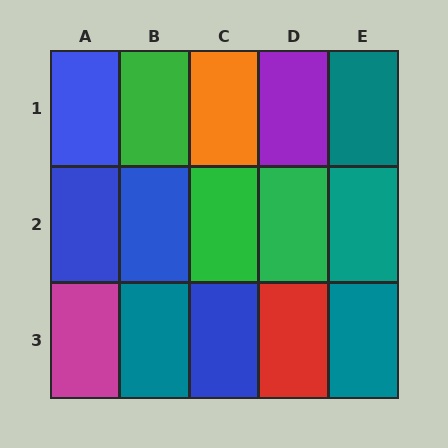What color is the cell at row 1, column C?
Orange.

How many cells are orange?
1 cell is orange.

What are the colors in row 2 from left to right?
Blue, blue, green, green, teal.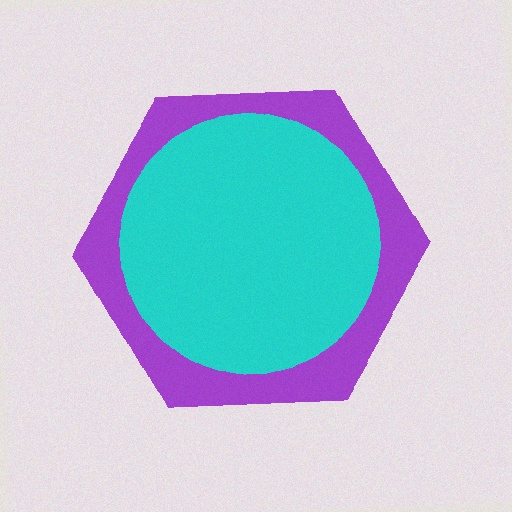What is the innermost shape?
The cyan circle.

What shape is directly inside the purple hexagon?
The cyan circle.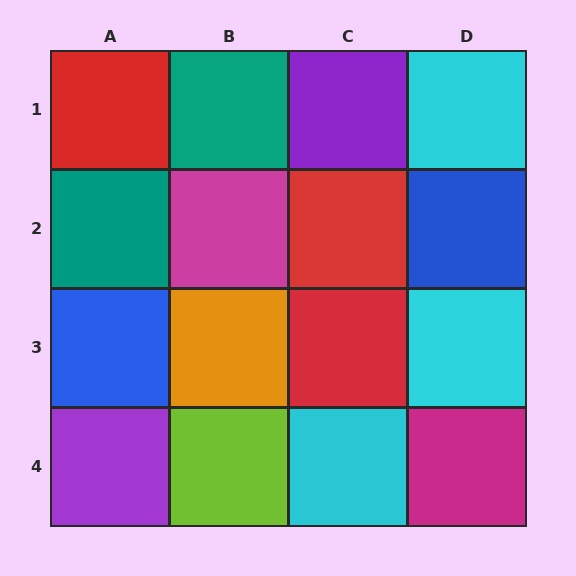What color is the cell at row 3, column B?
Orange.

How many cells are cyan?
3 cells are cyan.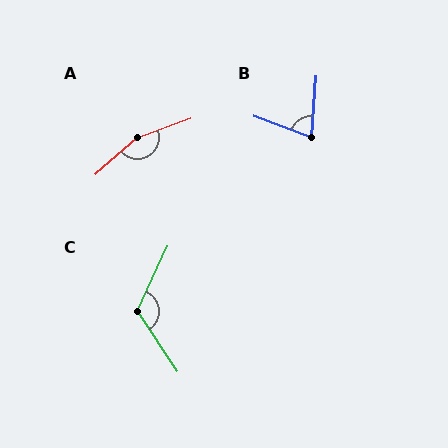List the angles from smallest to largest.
B (73°), C (122°), A (159°).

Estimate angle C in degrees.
Approximately 122 degrees.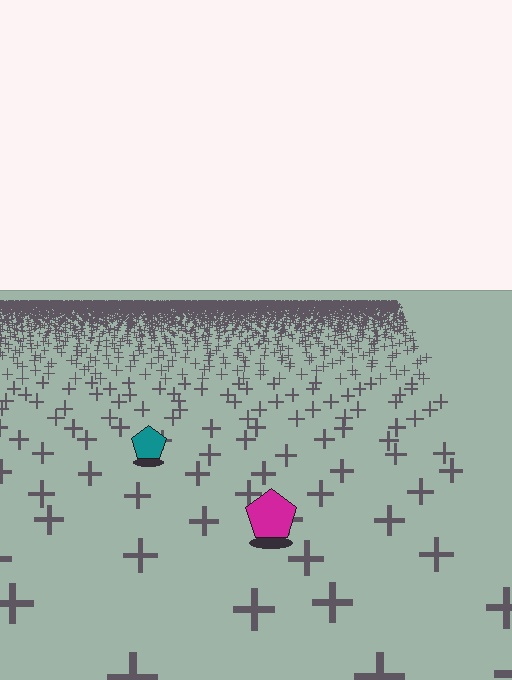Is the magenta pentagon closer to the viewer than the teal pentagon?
Yes. The magenta pentagon is closer — you can tell from the texture gradient: the ground texture is coarser near it.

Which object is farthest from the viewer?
The teal pentagon is farthest from the viewer. It appears smaller and the ground texture around it is denser.